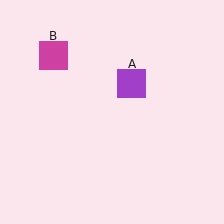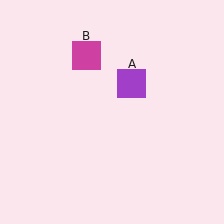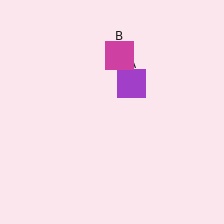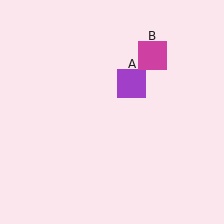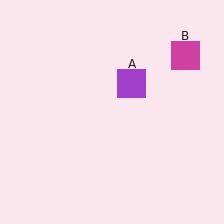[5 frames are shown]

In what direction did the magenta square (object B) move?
The magenta square (object B) moved right.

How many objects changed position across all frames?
1 object changed position: magenta square (object B).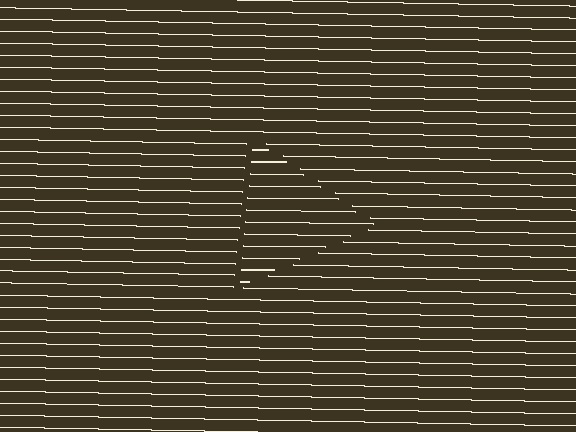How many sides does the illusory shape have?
3 sides — the line-ends trace a triangle.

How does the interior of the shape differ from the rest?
The interior of the shape contains the same grating, shifted by half a period — the contour is defined by the phase discontinuity where line-ends from the inner and outer gratings abut.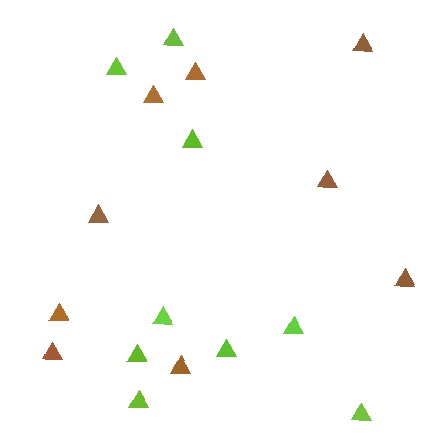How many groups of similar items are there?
There are 2 groups: one group of lime triangles (9) and one group of brown triangles (9).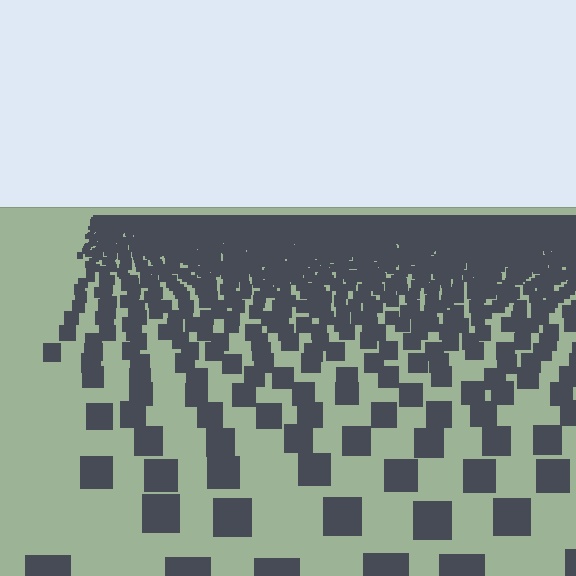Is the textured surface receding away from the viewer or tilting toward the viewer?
The surface is receding away from the viewer. Texture elements get smaller and denser toward the top.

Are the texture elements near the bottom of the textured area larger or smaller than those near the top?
Larger. Near the bottom, elements are closer to the viewer and appear at a bigger on-screen size.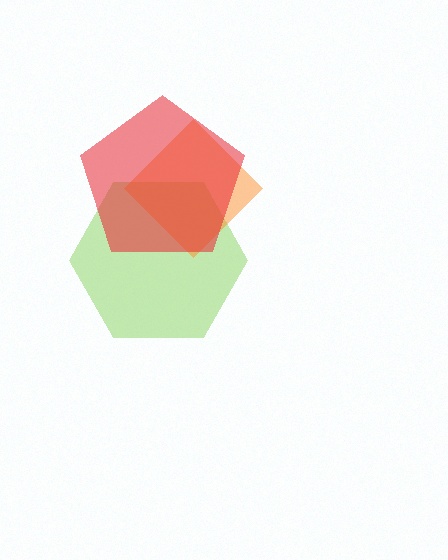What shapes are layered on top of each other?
The layered shapes are: a lime hexagon, an orange diamond, a red pentagon.